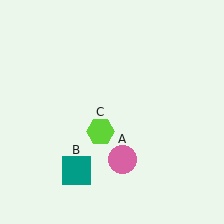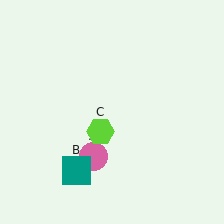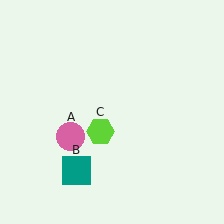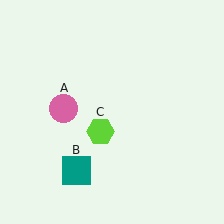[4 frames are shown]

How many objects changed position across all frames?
1 object changed position: pink circle (object A).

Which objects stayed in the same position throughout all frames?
Teal square (object B) and lime hexagon (object C) remained stationary.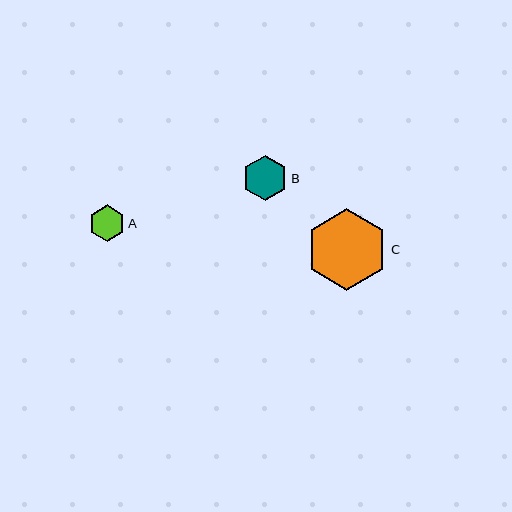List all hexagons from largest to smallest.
From largest to smallest: C, B, A.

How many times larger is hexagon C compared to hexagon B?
Hexagon C is approximately 1.8 times the size of hexagon B.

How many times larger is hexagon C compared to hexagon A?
Hexagon C is approximately 2.2 times the size of hexagon A.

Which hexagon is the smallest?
Hexagon A is the smallest with a size of approximately 37 pixels.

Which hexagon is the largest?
Hexagon C is the largest with a size of approximately 81 pixels.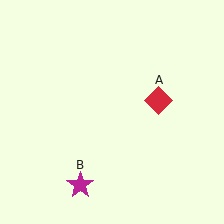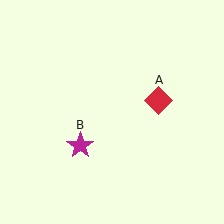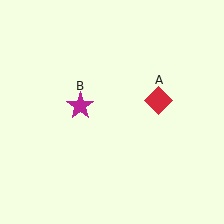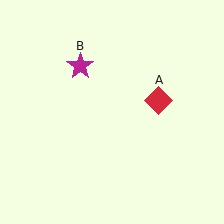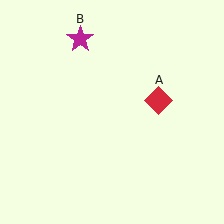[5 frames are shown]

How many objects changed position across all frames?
1 object changed position: magenta star (object B).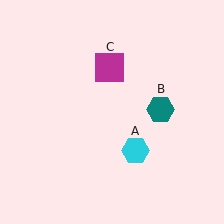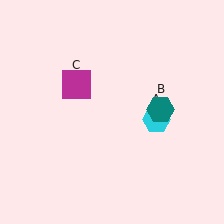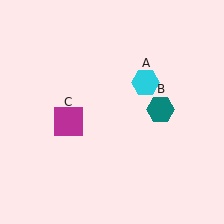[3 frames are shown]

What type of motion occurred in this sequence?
The cyan hexagon (object A), magenta square (object C) rotated counterclockwise around the center of the scene.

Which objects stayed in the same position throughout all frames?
Teal hexagon (object B) remained stationary.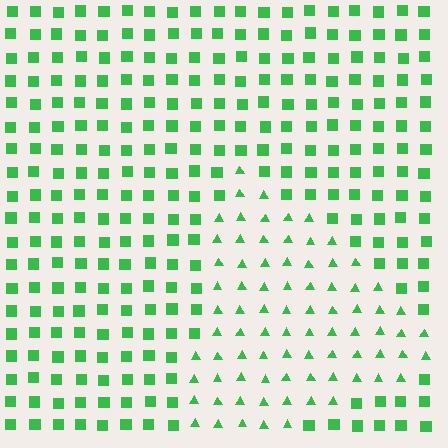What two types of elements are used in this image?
The image uses triangles inside the triangle region and squares outside it.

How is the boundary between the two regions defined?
The boundary is defined by a change in element shape: triangles inside vs. squares outside. All elements share the same color and spacing.